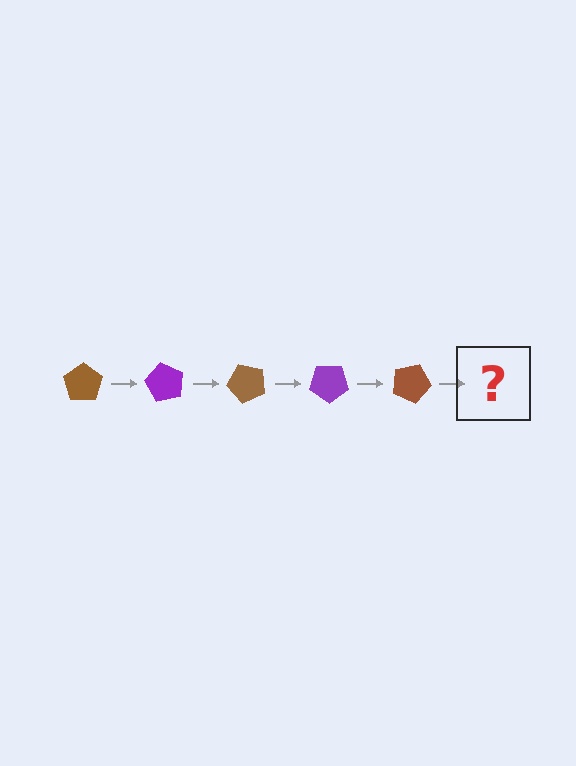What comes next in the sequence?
The next element should be a purple pentagon, rotated 300 degrees from the start.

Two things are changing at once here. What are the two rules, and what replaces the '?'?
The two rules are that it rotates 60 degrees each step and the color cycles through brown and purple. The '?' should be a purple pentagon, rotated 300 degrees from the start.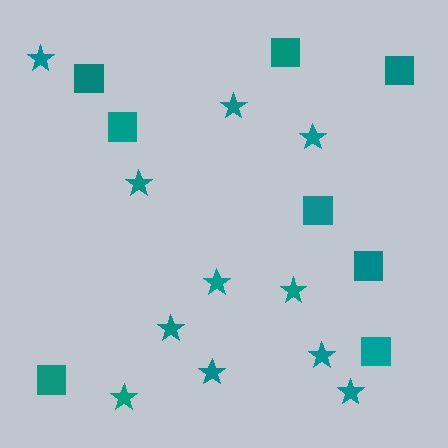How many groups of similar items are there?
There are 2 groups: one group of squares (8) and one group of stars (11).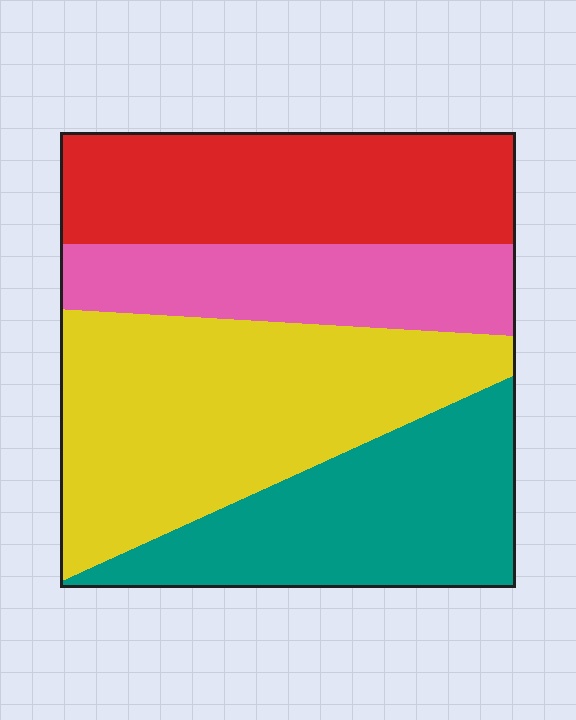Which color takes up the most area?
Yellow, at roughly 35%.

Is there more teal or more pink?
Teal.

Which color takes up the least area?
Pink, at roughly 15%.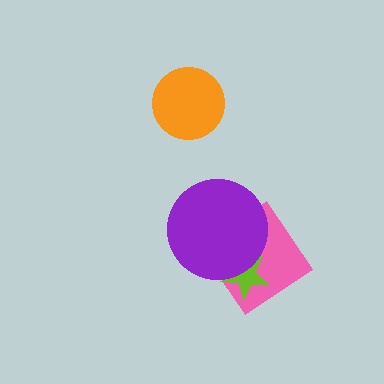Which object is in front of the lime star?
The purple circle is in front of the lime star.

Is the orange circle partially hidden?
No, no other shape covers it.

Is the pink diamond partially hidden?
Yes, it is partially covered by another shape.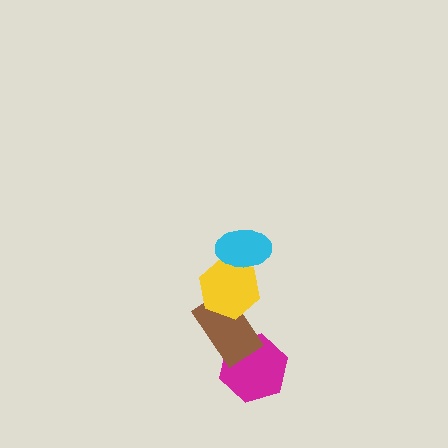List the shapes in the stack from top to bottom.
From top to bottom: the cyan ellipse, the yellow hexagon, the brown rectangle, the magenta hexagon.